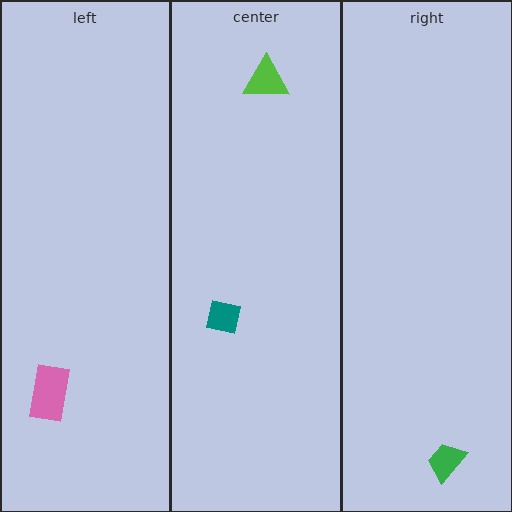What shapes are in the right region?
The green trapezoid.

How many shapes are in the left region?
1.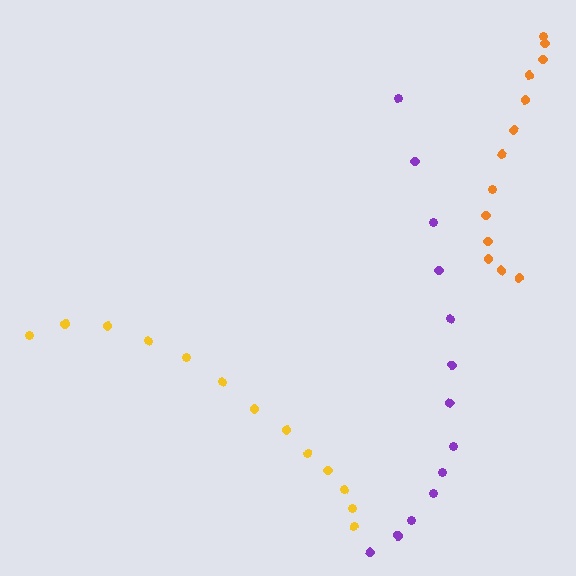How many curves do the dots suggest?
There are 3 distinct paths.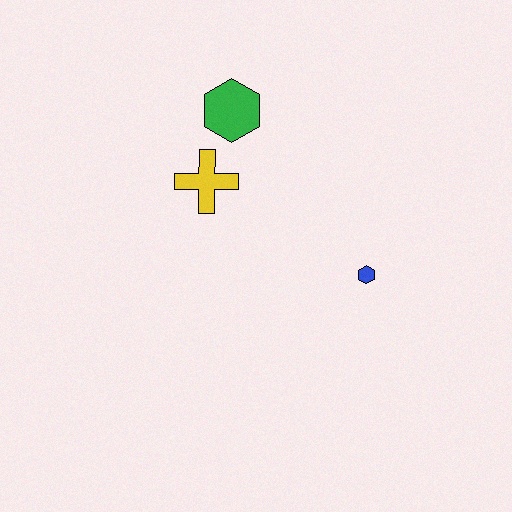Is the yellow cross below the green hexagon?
Yes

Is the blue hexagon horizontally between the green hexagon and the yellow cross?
No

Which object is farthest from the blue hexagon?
The green hexagon is farthest from the blue hexagon.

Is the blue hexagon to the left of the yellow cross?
No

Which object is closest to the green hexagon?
The yellow cross is closest to the green hexagon.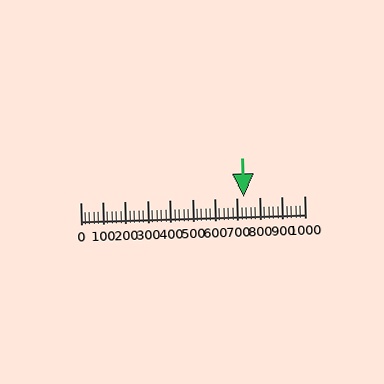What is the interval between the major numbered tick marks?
The major tick marks are spaced 100 units apart.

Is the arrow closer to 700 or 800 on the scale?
The arrow is closer to 700.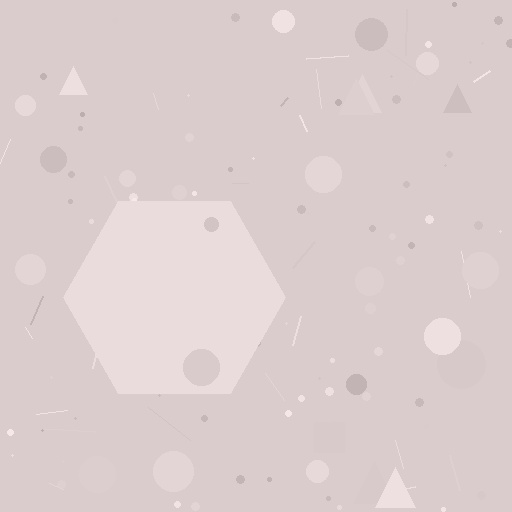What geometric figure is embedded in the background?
A hexagon is embedded in the background.